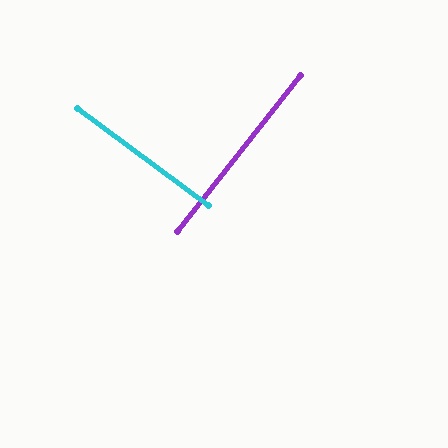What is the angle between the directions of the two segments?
Approximately 88 degrees.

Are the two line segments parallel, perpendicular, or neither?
Perpendicular — they meet at approximately 88°.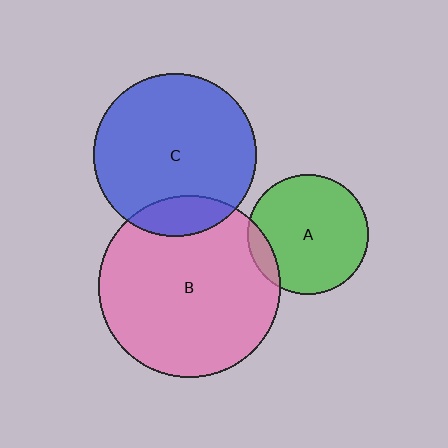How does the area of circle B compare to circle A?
Approximately 2.3 times.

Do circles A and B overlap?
Yes.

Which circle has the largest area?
Circle B (pink).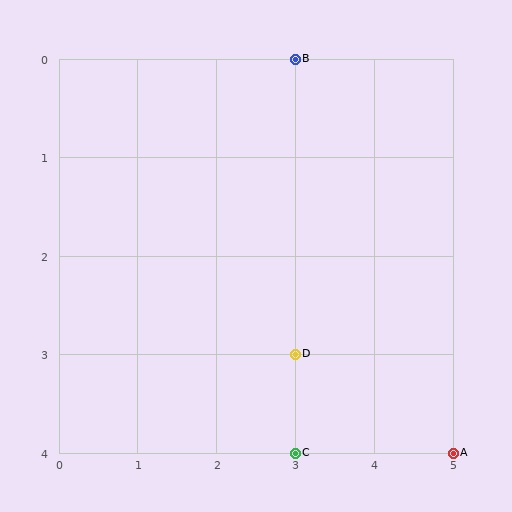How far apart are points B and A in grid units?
Points B and A are 2 columns and 4 rows apart (about 4.5 grid units diagonally).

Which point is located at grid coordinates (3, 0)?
Point B is at (3, 0).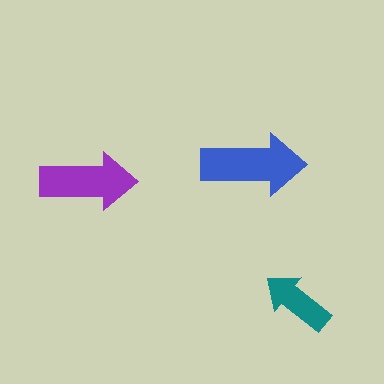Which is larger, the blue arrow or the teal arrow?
The blue one.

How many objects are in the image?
There are 3 objects in the image.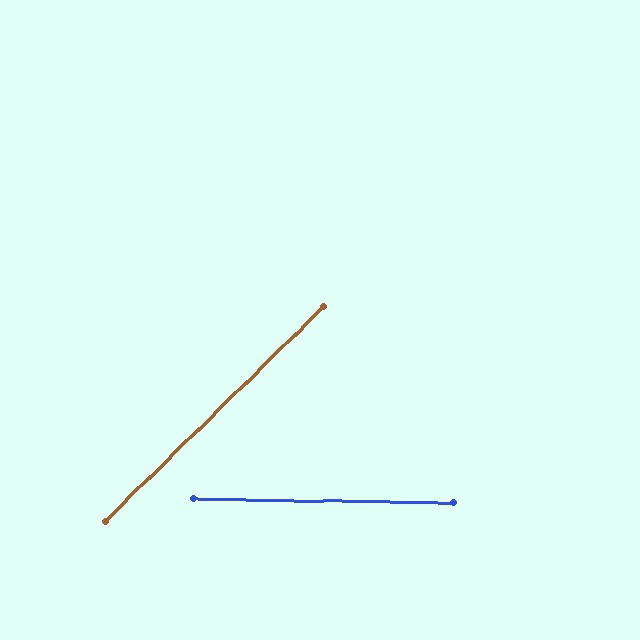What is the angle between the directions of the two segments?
Approximately 45 degrees.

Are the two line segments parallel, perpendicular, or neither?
Neither parallel nor perpendicular — they differ by about 45°.